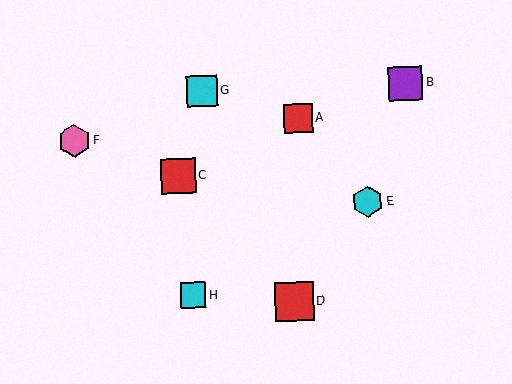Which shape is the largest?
The red square (labeled D) is the largest.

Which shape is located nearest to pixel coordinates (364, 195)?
The cyan hexagon (labeled E) at (368, 202) is nearest to that location.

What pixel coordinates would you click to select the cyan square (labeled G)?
Click at (202, 91) to select the cyan square G.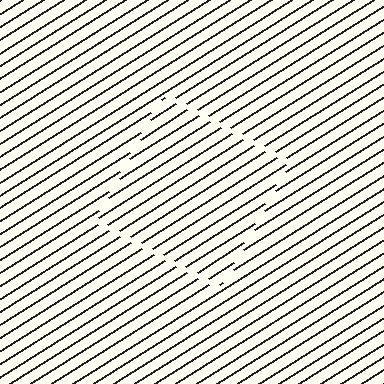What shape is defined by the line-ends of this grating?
An illusory square. The interior of the shape contains the same grating, shifted by half a period — the contour is defined by the phase discontinuity where line-ends from the inner and outer gratings abut.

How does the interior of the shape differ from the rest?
The interior of the shape contains the same grating, shifted by half a period — the contour is defined by the phase discontinuity where line-ends from the inner and outer gratings abut.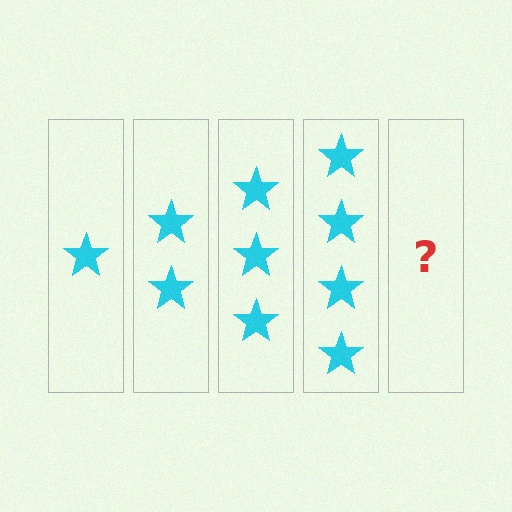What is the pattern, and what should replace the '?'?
The pattern is that each step adds one more star. The '?' should be 5 stars.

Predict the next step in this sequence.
The next step is 5 stars.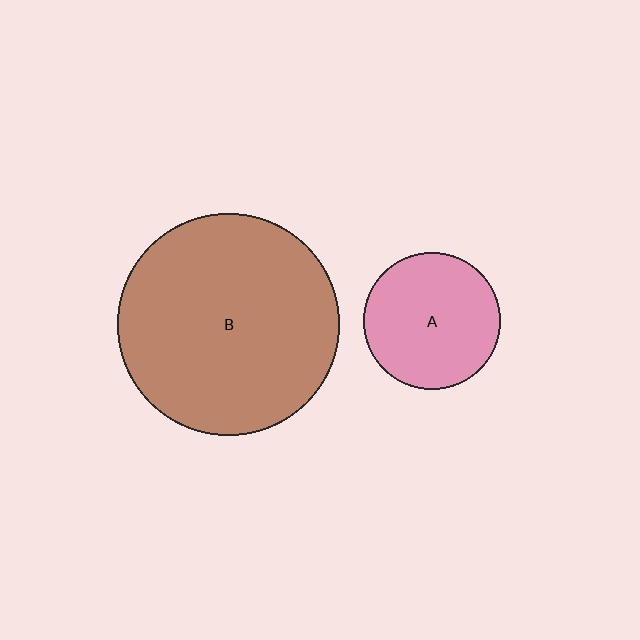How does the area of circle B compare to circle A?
Approximately 2.6 times.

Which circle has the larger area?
Circle B (brown).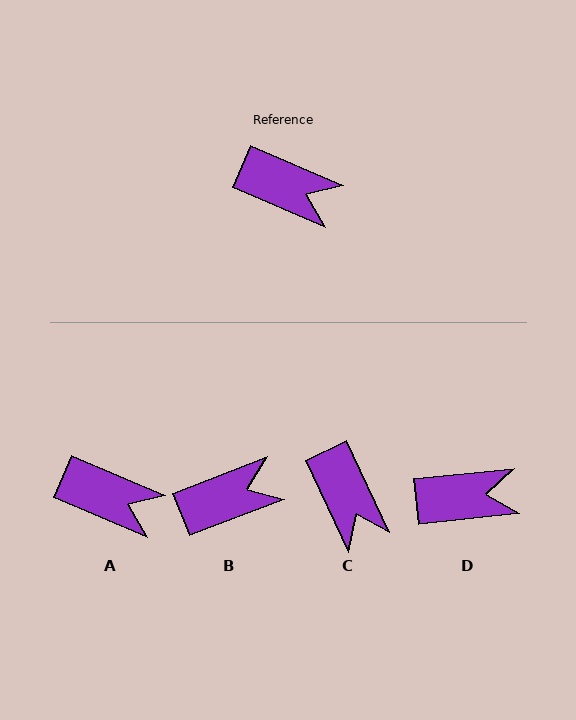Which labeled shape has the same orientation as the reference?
A.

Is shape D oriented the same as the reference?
No, it is off by about 29 degrees.